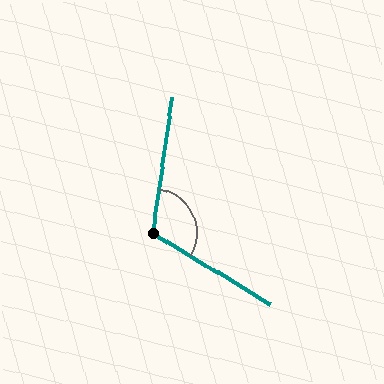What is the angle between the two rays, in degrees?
Approximately 112 degrees.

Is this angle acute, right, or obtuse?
It is obtuse.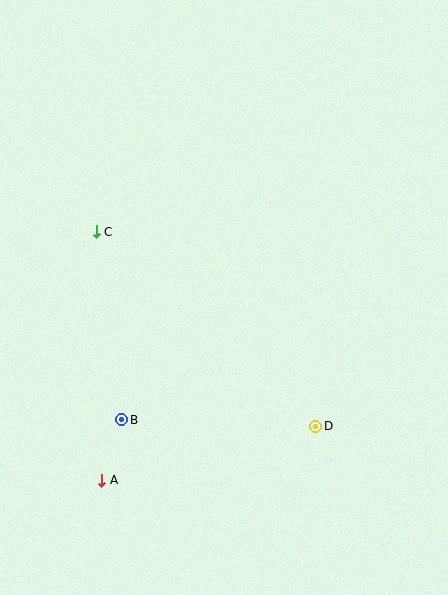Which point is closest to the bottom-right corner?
Point D is closest to the bottom-right corner.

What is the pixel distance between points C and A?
The distance between C and A is 249 pixels.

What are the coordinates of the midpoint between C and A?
The midpoint between C and A is at (99, 356).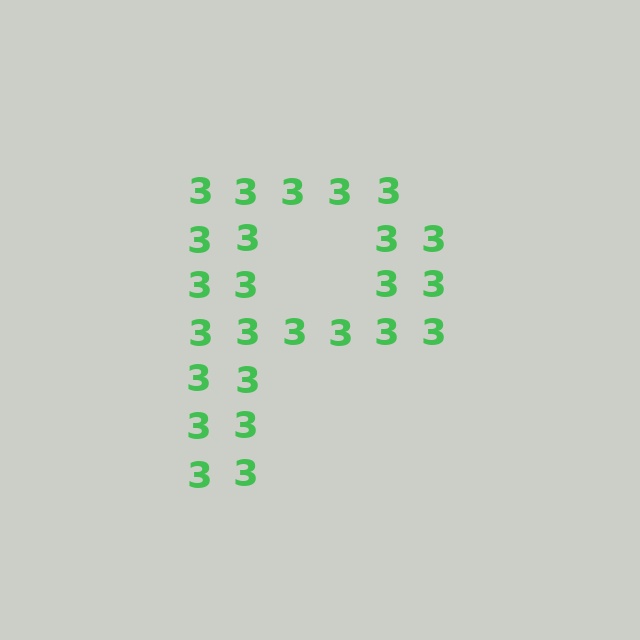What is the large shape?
The large shape is the letter P.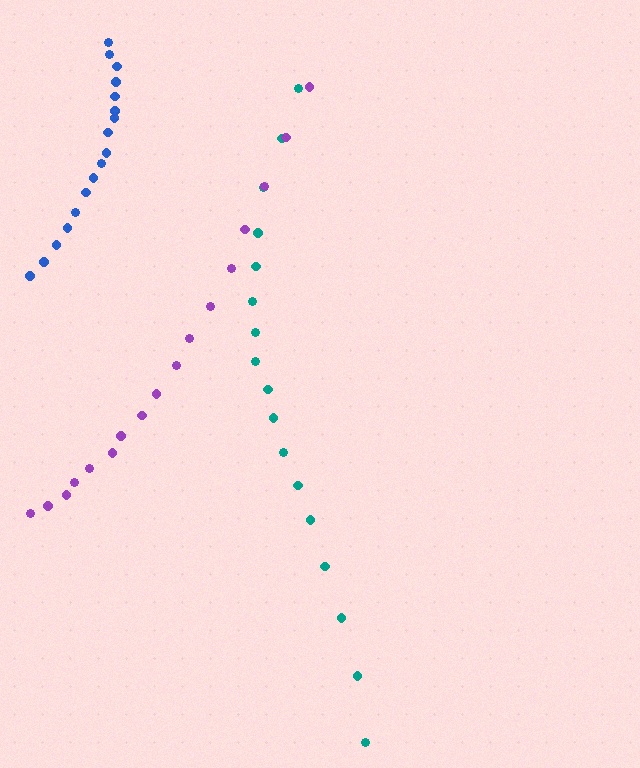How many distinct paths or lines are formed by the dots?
There are 3 distinct paths.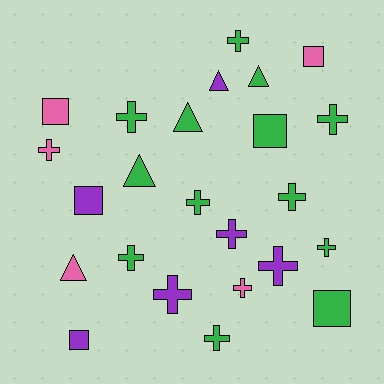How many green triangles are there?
There are 3 green triangles.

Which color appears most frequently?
Green, with 13 objects.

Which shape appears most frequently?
Cross, with 13 objects.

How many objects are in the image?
There are 24 objects.